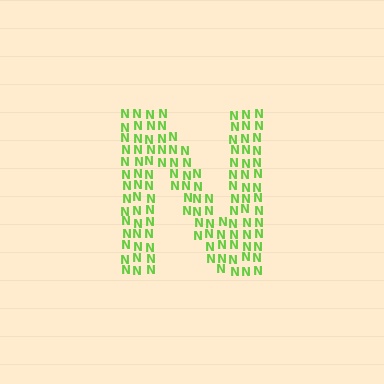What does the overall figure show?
The overall figure shows the letter N.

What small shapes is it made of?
It is made of small letter N's.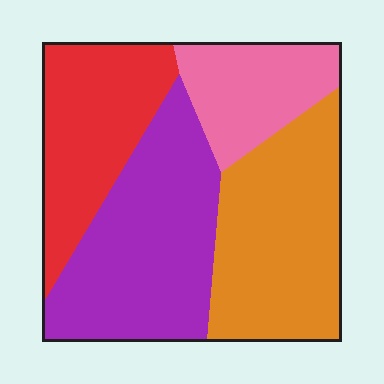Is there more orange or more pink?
Orange.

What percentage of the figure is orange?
Orange covers 30% of the figure.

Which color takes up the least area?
Pink, at roughly 15%.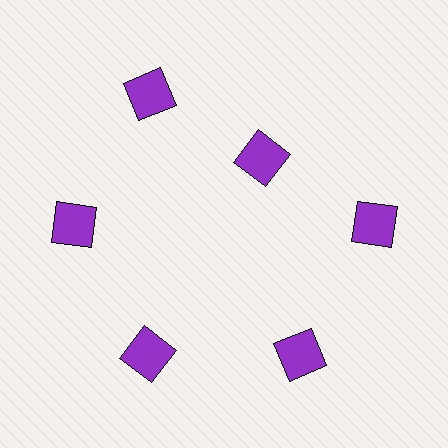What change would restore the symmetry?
The symmetry would be restored by moving it outward, back onto the ring so that all 6 squares sit at equal angles and equal distance from the center.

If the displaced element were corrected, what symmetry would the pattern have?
It would have 6-fold rotational symmetry — the pattern would map onto itself every 60 degrees.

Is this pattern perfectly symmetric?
No. The 6 purple squares are arranged in a ring, but one element near the 1 o'clock position is pulled inward toward the center, breaking the 6-fold rotational symmetry.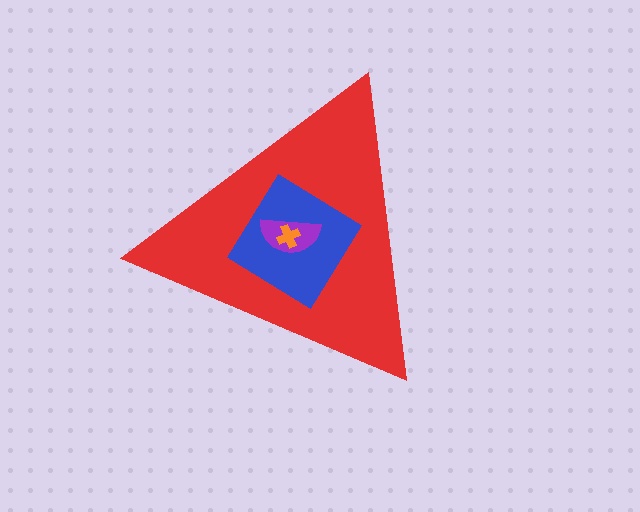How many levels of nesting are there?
4.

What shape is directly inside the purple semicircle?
The orange cross.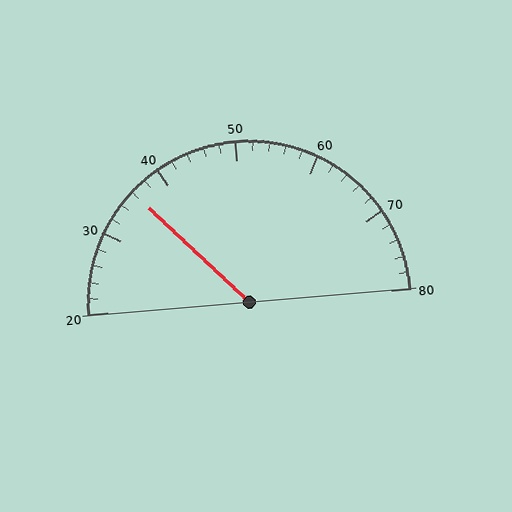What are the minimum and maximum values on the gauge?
The gauge ranges from 20 to 80.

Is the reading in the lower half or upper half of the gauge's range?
The reading is in the lower half of the range (20 to 80).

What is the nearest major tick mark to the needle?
The nearest major tick mark is 40.